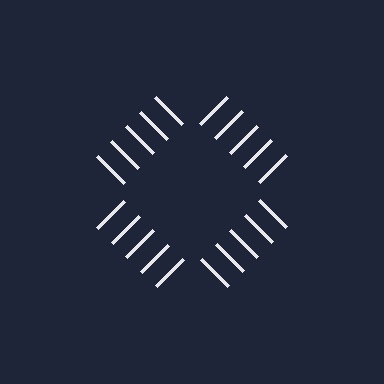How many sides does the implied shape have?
4 sides — the line-ends trace a square.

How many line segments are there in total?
20 — 5 along each of the 4 edges.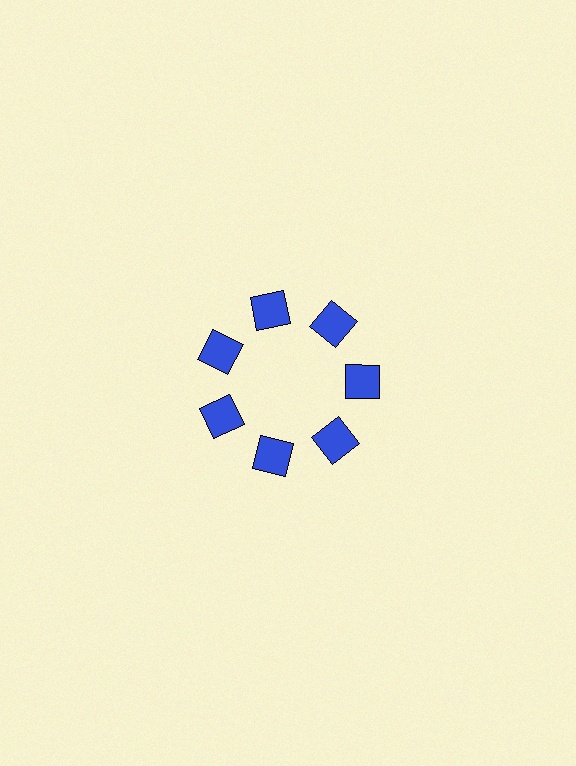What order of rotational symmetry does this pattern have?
This pattern has 7-fold rotational symmetry.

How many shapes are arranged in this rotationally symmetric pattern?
There are 7 shapes, arranged in 7 groups of 1.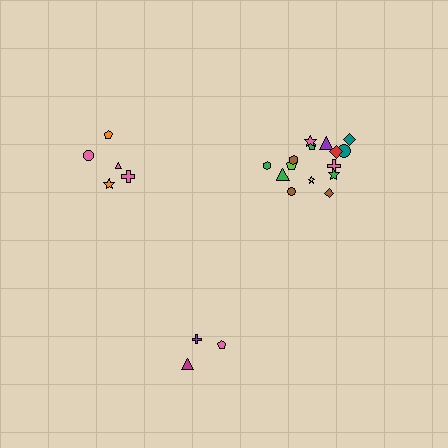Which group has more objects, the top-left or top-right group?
The top-right group.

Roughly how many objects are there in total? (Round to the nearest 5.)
Roughly 25 objects in total.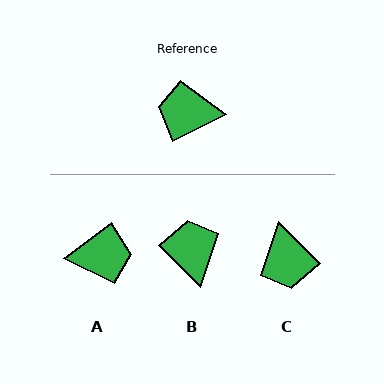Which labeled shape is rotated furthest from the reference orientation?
A, about 170 degrees away.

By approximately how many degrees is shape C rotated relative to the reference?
Approximately 108 degrees counter-clockwise.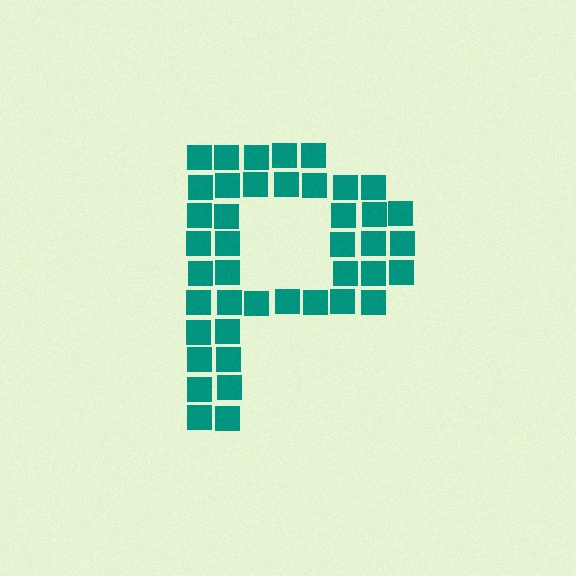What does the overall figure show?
The overall figure shows the letter P.